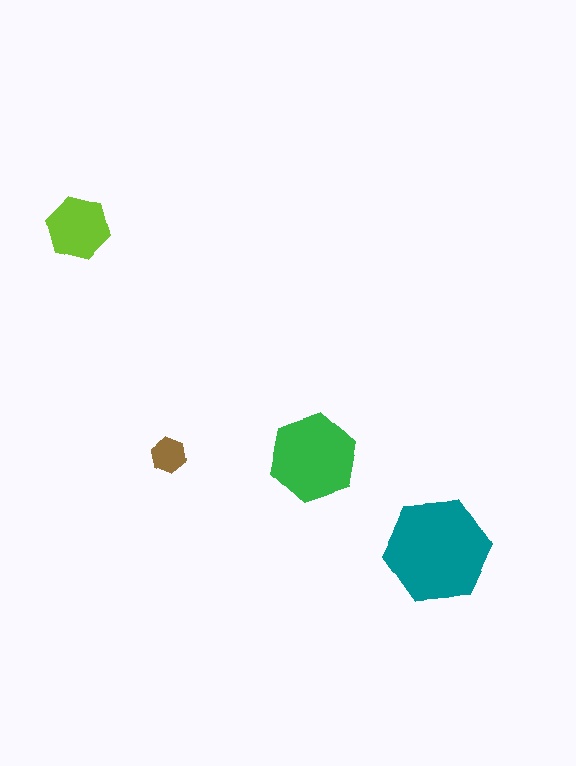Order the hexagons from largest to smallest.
the teal one, the green one, the lime one, the brown one.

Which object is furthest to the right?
The teal hexagon is rightmost.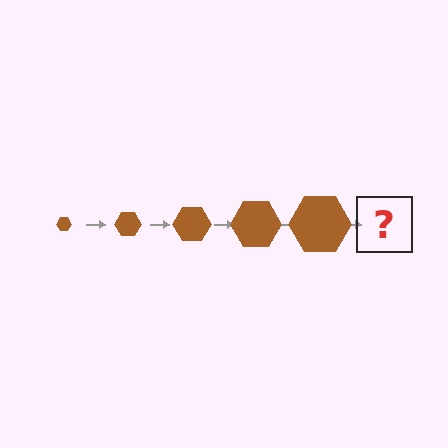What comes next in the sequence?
The next element should be a brown hexagon, larger than the previous one.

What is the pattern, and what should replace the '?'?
The pattern is that the hexagon gets progressively larger each step. The '?' should be a brown hexagon, larger than the previous one.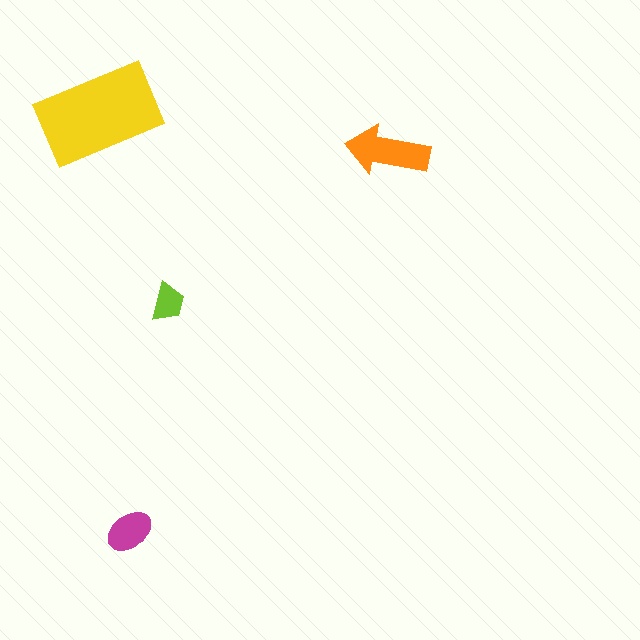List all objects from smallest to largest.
The lime trapezoid, the magenta ellipse, the orange arrow, the yellow rectangle.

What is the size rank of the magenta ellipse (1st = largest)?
3rd.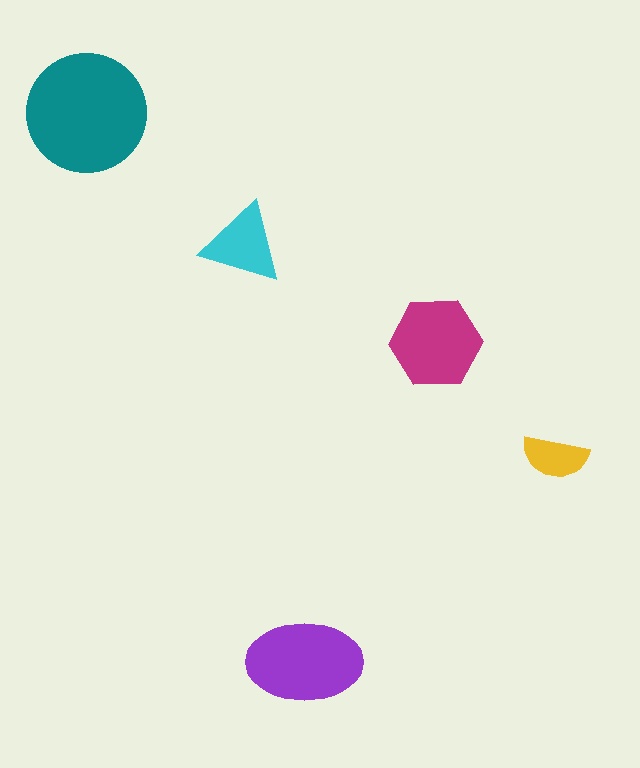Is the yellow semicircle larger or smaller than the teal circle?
Smaller.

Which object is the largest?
The teal circle.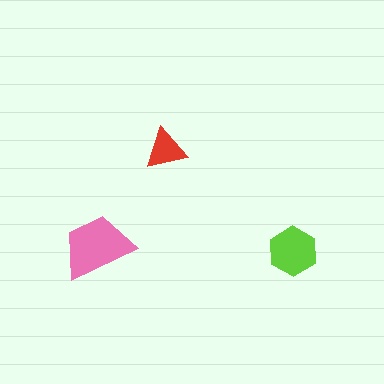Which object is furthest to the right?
The lime hexagon is rightmost.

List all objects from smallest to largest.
The red triangle, the lime hexagon, the pink trapezoid.